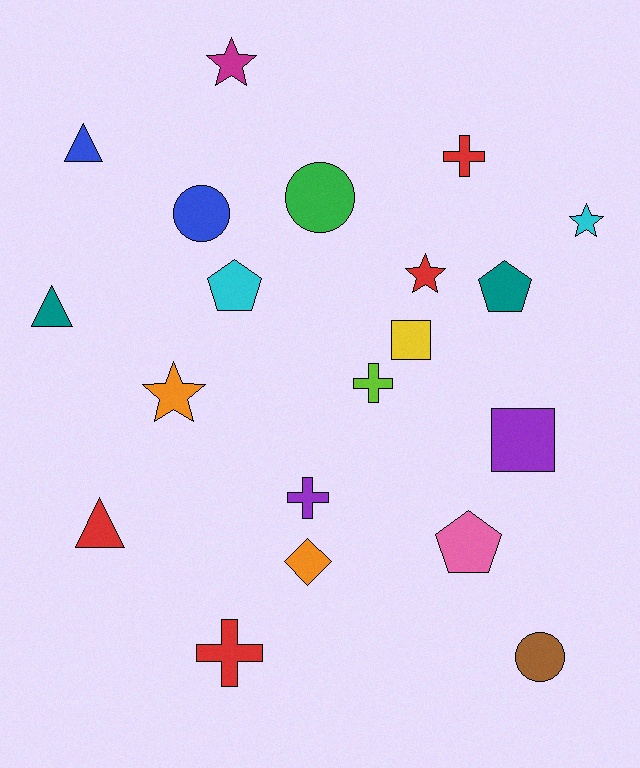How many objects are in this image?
There are 20 objects.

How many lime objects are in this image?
There is 1 lime object.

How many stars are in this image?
There are 4 stars.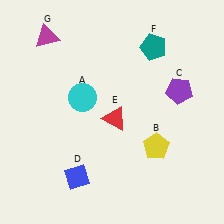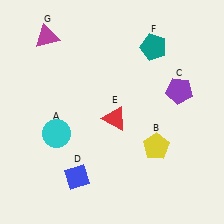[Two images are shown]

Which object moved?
The cyan circle (A) moved down.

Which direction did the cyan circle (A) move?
The cyan circle (A) moved down.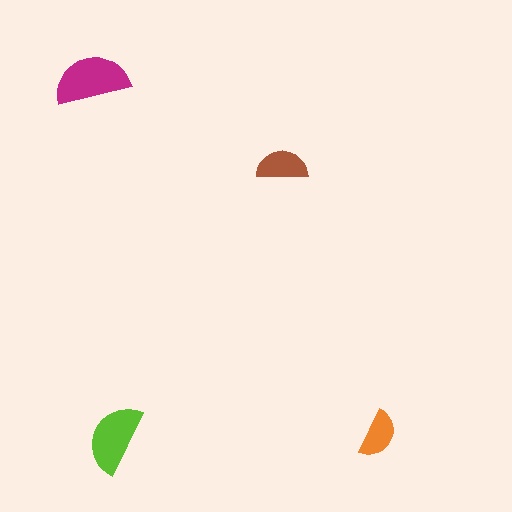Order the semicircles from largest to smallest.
the magenta one, the lime one, the brown one, the orange one.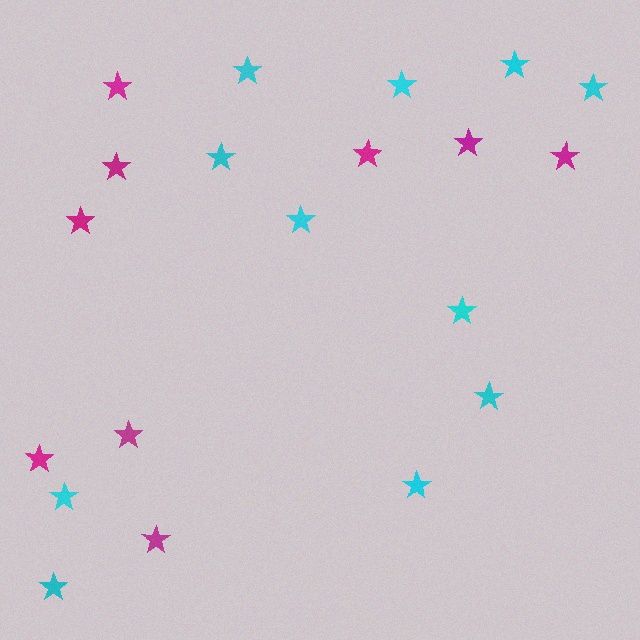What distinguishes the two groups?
There are 2 groups: one group of cyan stars (11) and one group of magenta stars (9).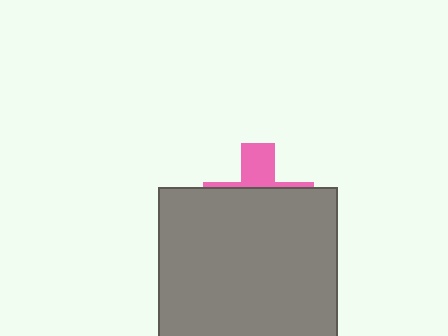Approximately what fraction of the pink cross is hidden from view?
Roughly 69% of the pink cross is hidden behind the gray square.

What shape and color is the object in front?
The object in front is a gray square.